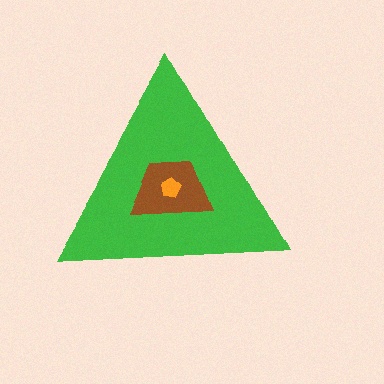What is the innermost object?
The orange pentagon.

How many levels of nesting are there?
3.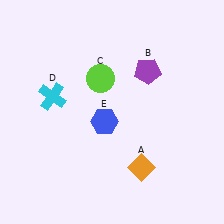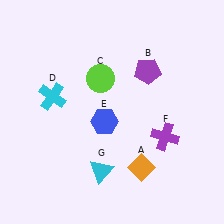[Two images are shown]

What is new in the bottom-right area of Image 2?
A purple cross (F) was added in the bottom-right area of Image 2.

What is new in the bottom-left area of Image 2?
A cyan triangle (G) was added in the bottom-left area of Image 2.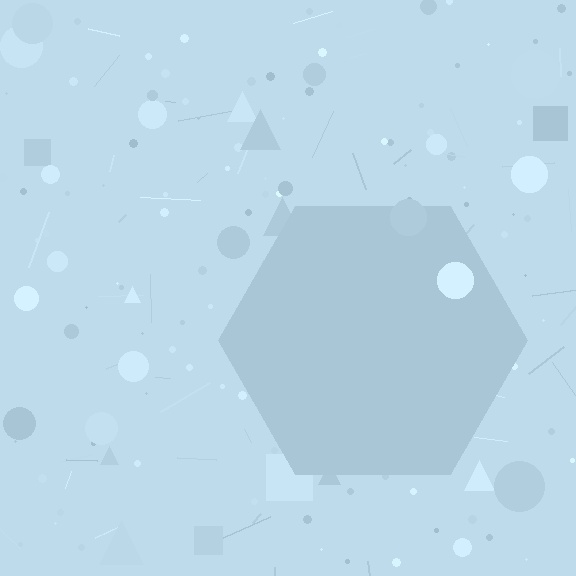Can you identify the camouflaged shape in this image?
The camouflaged shape is a hexagon.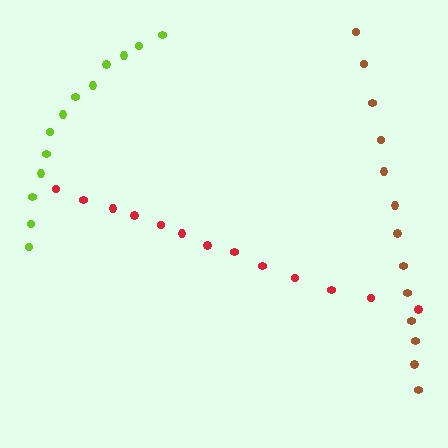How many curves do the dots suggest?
There are 3 distinct paths.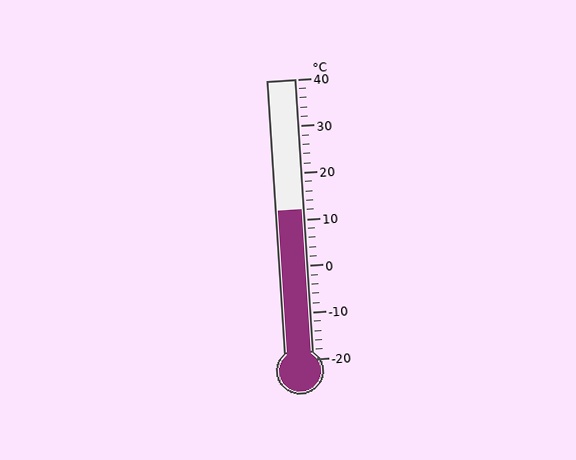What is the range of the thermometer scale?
The thermometer scale ranges from -20°C to 40°C.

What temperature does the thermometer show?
The thermometer shows approximately 12°C.